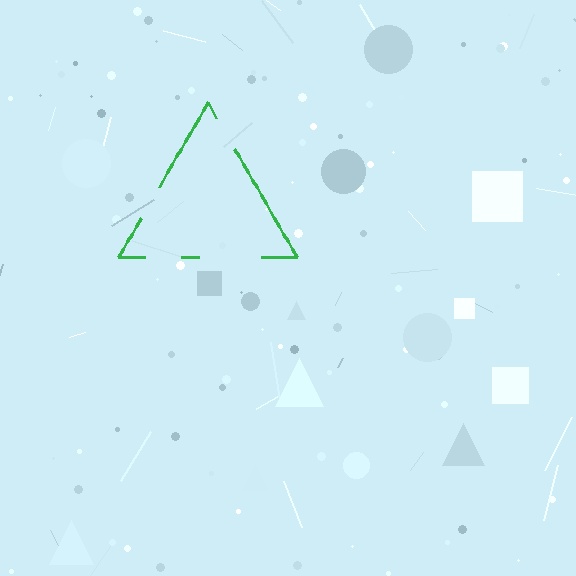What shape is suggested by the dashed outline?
The dashed outline suggests a triangle.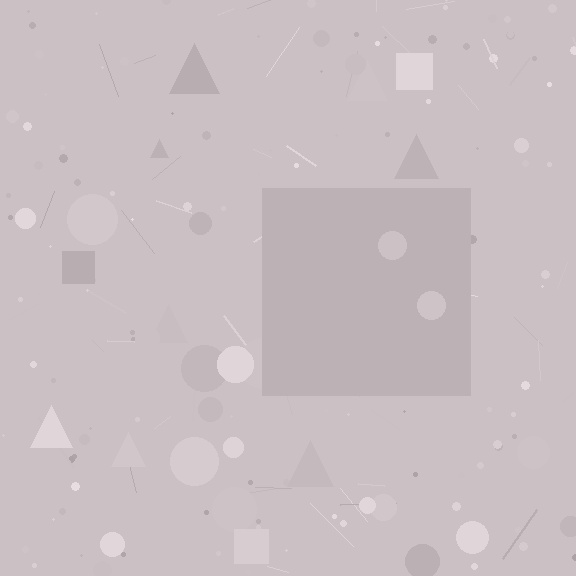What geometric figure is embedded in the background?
A square is embedded in the background.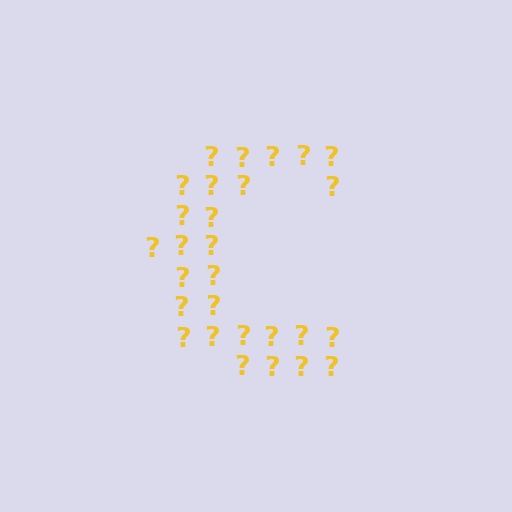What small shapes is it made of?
It is made of small question marks.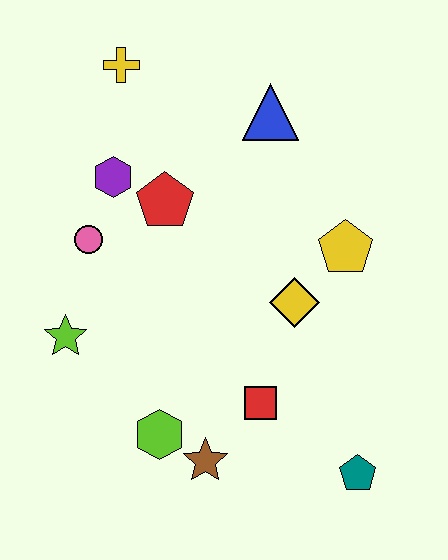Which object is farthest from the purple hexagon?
The teal pentagon is farthest from the purple hexagon.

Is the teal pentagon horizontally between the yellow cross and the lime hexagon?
No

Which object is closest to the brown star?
The lime hexagon is closest to the brown star.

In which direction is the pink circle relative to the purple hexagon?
The pink circle is below the purple hexagon.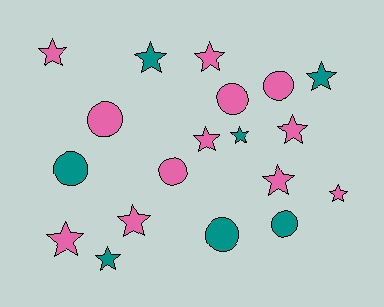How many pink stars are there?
There are 8 pink stars.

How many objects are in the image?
There are 19 objects.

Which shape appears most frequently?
Star, with 12 objects.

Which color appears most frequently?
Pink, with 12 objects.